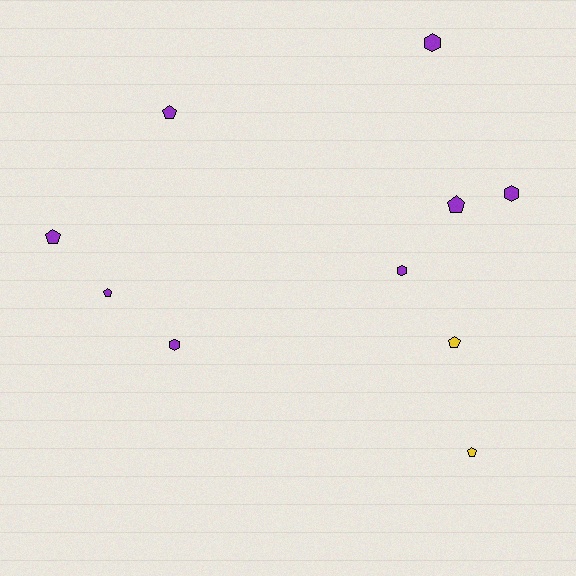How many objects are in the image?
There are 10 objects.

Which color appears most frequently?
Purple, with 8 objects.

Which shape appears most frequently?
Pentagon, with 6 objects.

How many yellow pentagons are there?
There are 2 yellow pentagons.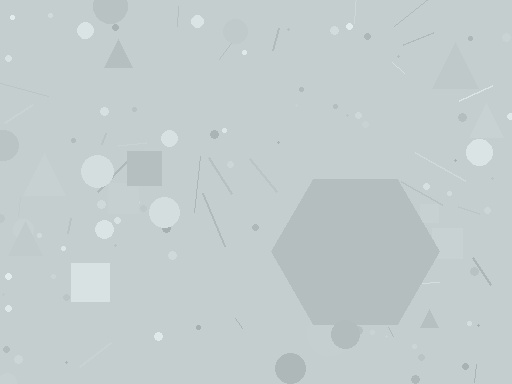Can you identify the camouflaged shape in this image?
The camouflaged shape is a hexagon.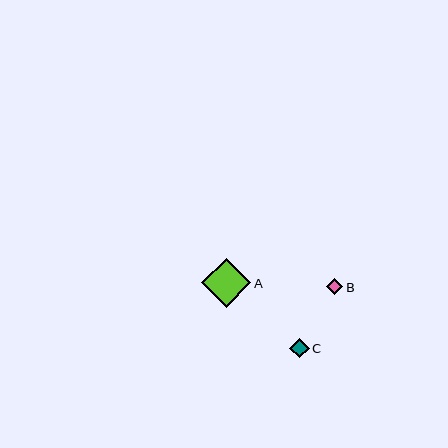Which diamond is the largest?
Diamond A is the largest with a size of approximately 49 pixels.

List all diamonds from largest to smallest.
From largest to smallest: A, C, B.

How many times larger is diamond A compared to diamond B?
Diamond A is approximately 3.1 times the size of diamond B.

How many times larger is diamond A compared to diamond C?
Diamond A is approximately 2.6 times the size of diamond C.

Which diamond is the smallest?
Diamond B is the smallest with a size of approximately 16 pixels.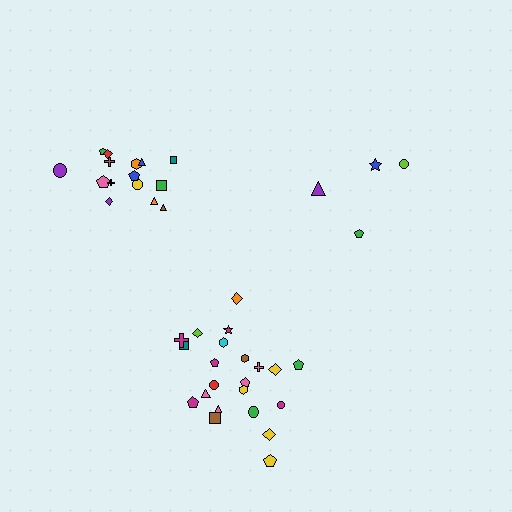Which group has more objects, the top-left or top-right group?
The top-left group.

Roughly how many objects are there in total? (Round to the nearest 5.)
Roughly 40 objects in total.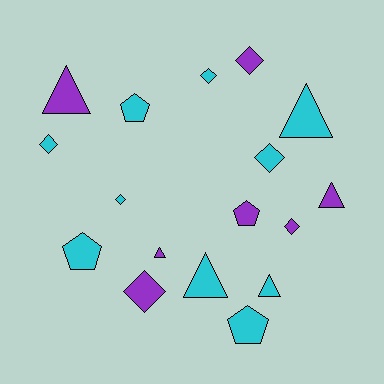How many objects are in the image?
There are 17 objects.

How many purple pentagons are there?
There is 1 purple pentagon.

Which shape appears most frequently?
Diamond, with 7 objects.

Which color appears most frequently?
Cyan, with 10 objects.